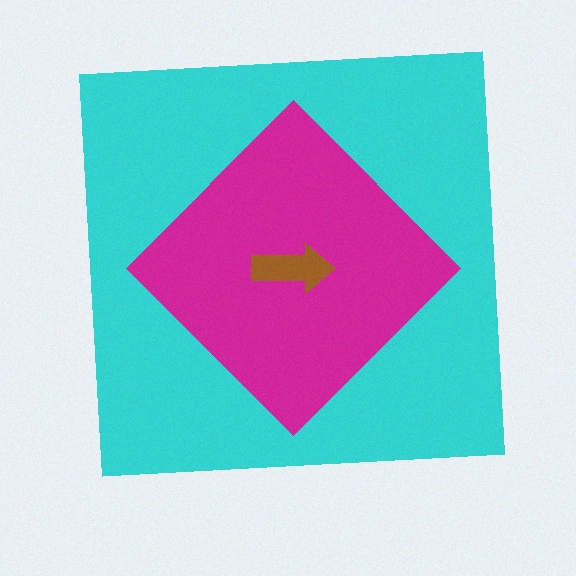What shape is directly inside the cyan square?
The magenta diamond.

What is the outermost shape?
The cyan square.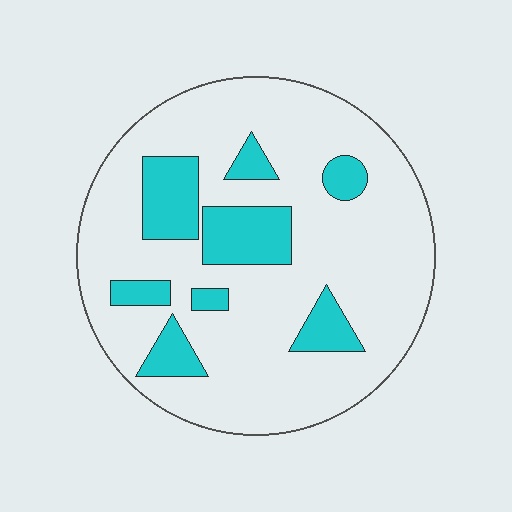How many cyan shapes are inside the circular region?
8.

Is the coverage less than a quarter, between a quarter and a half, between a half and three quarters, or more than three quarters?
Less than a quarter.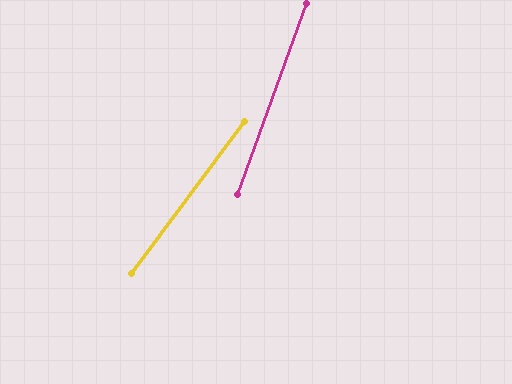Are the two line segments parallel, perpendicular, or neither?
Neither parallel nor perpendicular — they differ by about 17°.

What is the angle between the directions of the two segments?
Approximately 17 degrees.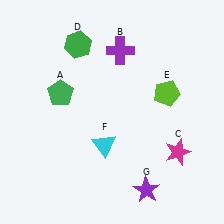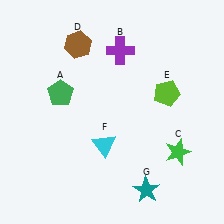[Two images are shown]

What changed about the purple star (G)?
In Image 1, G is purple. In Image 2, it changed to teal.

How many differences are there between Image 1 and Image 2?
There are 3 differences between the two images.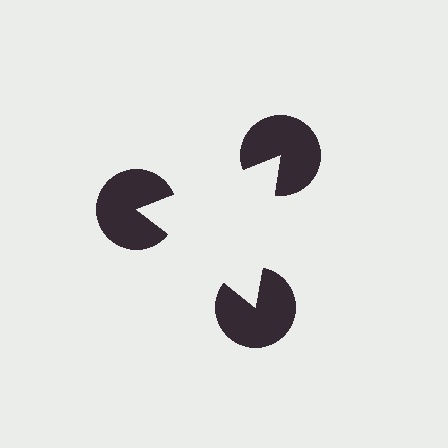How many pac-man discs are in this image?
There are 3 — one at each vertex of the illusory triangle.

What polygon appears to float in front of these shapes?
An illusory triangle — its edges are inferred from the aligned wedge cuts in the pac-man discs, not physically drawn.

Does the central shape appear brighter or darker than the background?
It typically appears slightly brighter than the background, even though no actual brightness change is drawn.